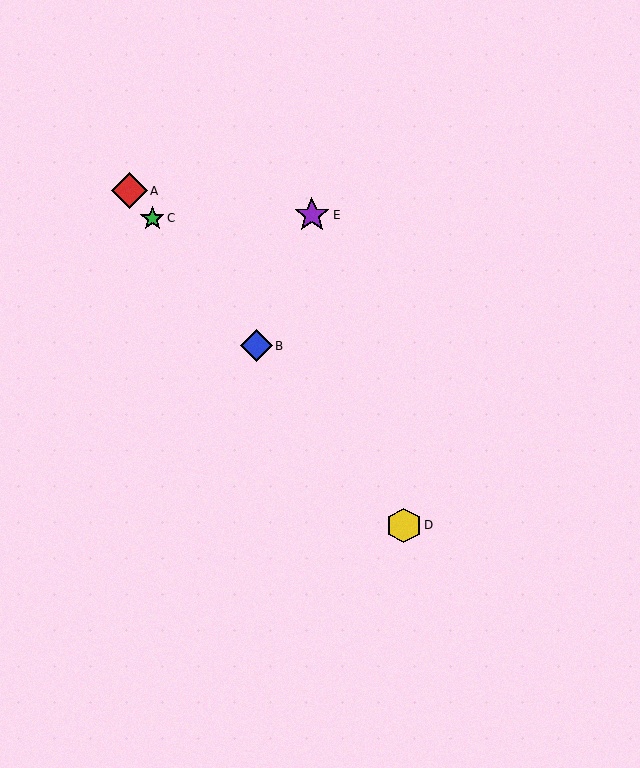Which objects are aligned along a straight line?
Objects A, B, C, D are aligned along a straight line.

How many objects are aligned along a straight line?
4 objects (A, B, C, D) are aligned along a straight line.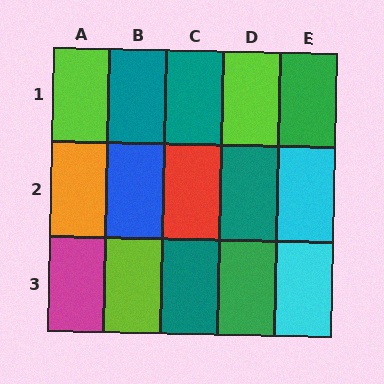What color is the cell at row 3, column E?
Cyan.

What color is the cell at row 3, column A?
Magenta.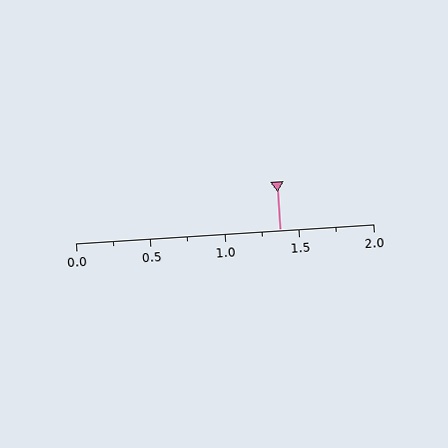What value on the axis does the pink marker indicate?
The marker indicates approximately 1.38.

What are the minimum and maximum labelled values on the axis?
The axis runs from 0.0 to 2.0.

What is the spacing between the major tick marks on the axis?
The major ticks are spaced 0.5 apart.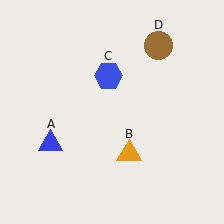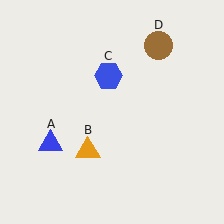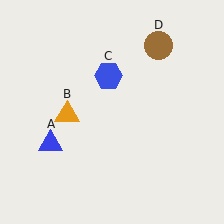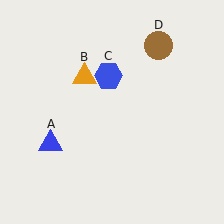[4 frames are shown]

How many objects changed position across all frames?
1 object changed position: orange triangle (object B).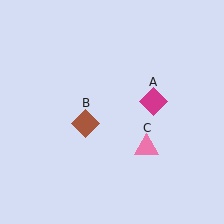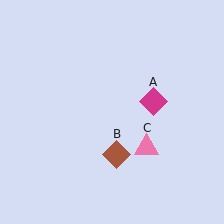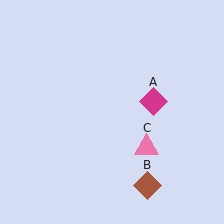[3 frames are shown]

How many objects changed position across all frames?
1 object changed position: brown diamond (object B).